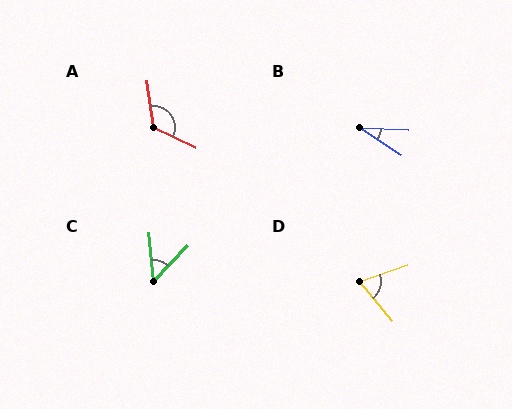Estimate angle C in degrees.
Approximately 49 degrees.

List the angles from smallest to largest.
B (31°), C (49°), D (70°), A (124°).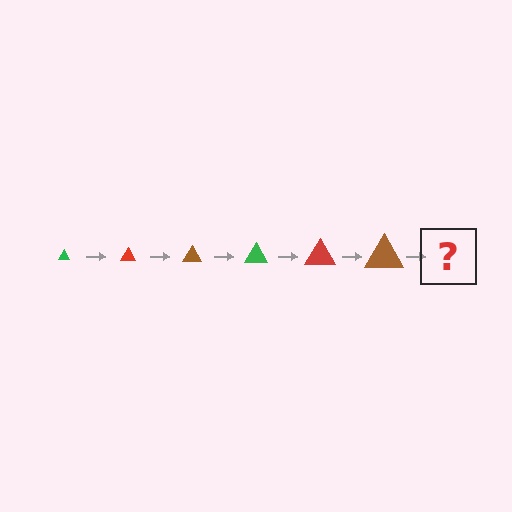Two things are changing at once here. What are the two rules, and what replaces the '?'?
The two rules are that the triangle grows larger each step and the color cycles through green, red, and brown. The '?' should be a green triangle, larger than the previous one.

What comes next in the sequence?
The next element should be a green triangle, larger than the previous one.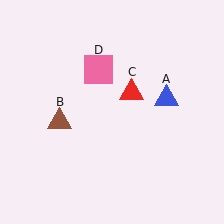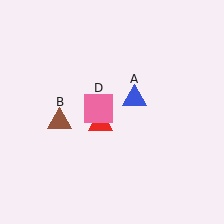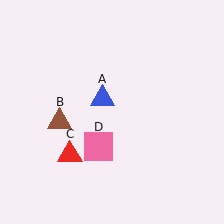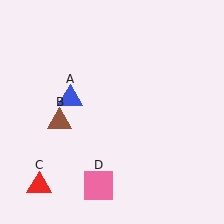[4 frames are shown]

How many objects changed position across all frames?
3 objects changed position: blue triangle (object A), red triangle (object C), pink square (object D).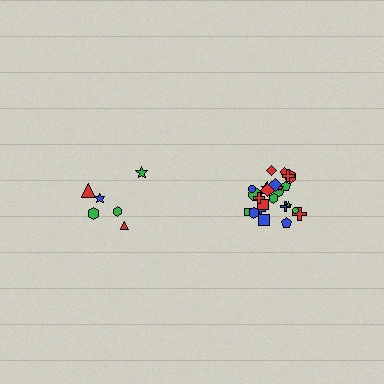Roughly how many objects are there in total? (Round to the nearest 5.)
Roughly 30 objects in total.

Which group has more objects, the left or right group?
The right group.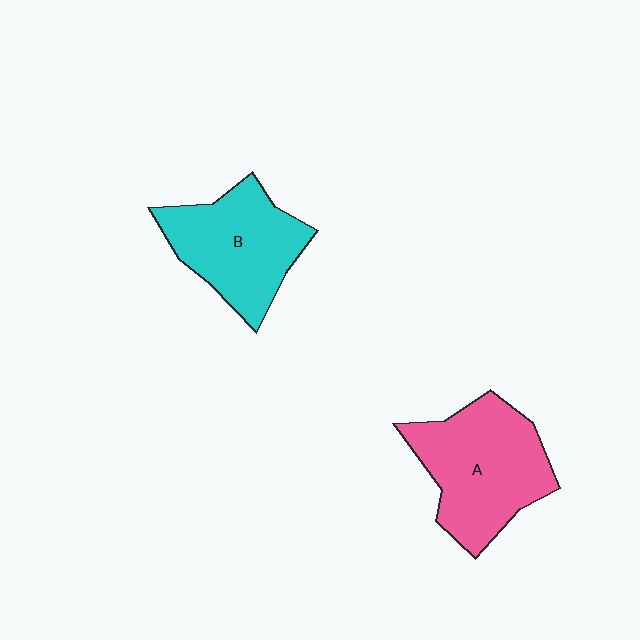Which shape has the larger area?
Shape A (pink).